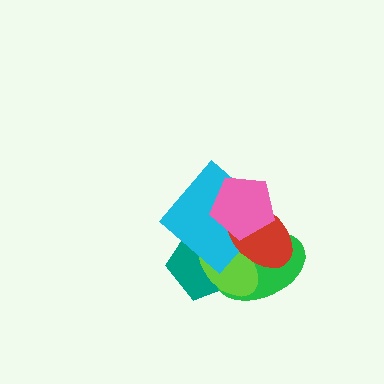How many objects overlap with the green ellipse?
5 objects overlap with the green ellipse.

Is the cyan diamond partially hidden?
Yes, it is partially covered by another shape.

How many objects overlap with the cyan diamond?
5 objects overlap with the cyan diamond.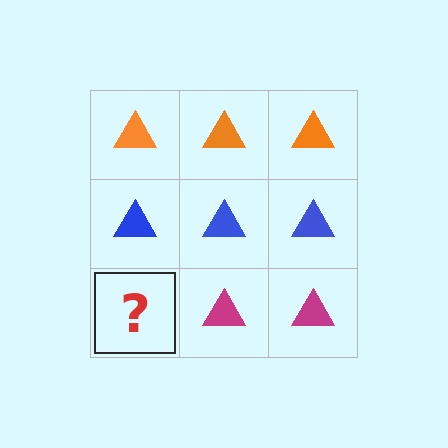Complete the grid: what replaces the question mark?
The question mark should be replaced with a magenta triangle.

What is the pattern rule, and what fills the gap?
The rule is that each row has a consistent color. The gap should be filled with a magenta triangle.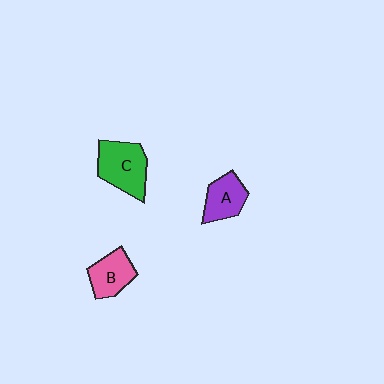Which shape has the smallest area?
Shape A (purple).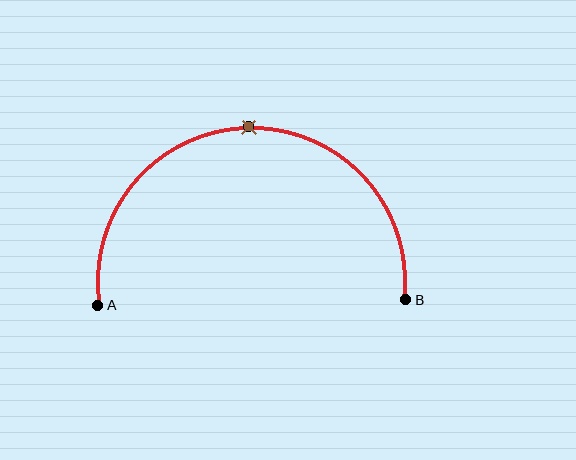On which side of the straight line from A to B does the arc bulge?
The arc bulges above the straight line connecting A and B.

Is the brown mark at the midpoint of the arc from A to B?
Yes. The brown mark lies on the arc at equal arc-length from both A and B — it is the arc midpoint.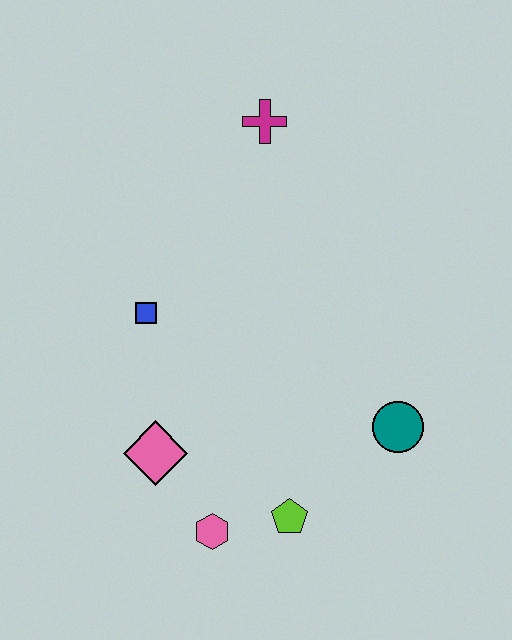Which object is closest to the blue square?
The pink diamond is closest to the blue square.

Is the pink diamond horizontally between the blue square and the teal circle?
Yes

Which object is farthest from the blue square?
The teal circle is farthest from the blue square.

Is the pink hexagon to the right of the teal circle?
No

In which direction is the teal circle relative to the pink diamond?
The teal circle is to the right of the pink diamond.